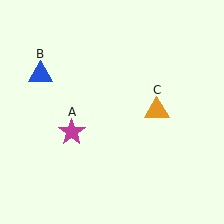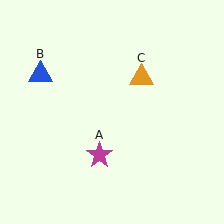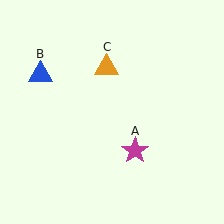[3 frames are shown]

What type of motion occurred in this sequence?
The magenta star (object A), orange triangle (object C) rotated counterclockwise around the center of the scene.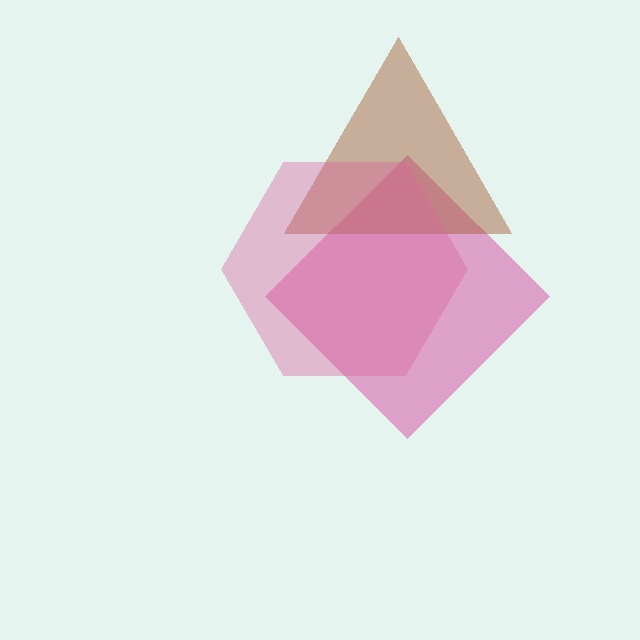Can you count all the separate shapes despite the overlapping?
Yes, there are 3 separate shapes.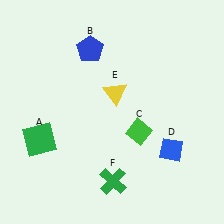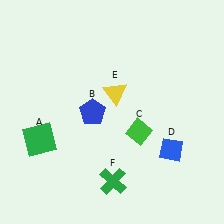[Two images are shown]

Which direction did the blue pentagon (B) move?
The blue pentagon (B) moved down.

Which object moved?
The blue pentagon (B) moved down.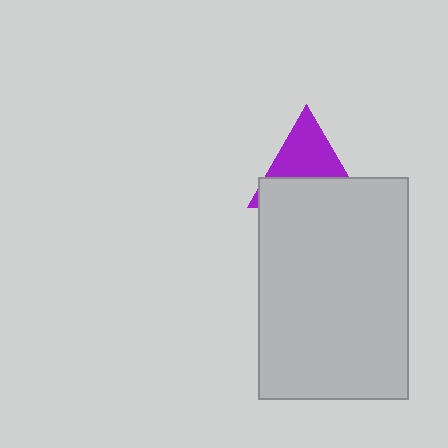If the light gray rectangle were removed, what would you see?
You would see the complete purple triangle.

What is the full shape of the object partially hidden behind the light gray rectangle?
The partially hidden object is a purple triangle.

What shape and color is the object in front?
The object in front is a light gray rectangle.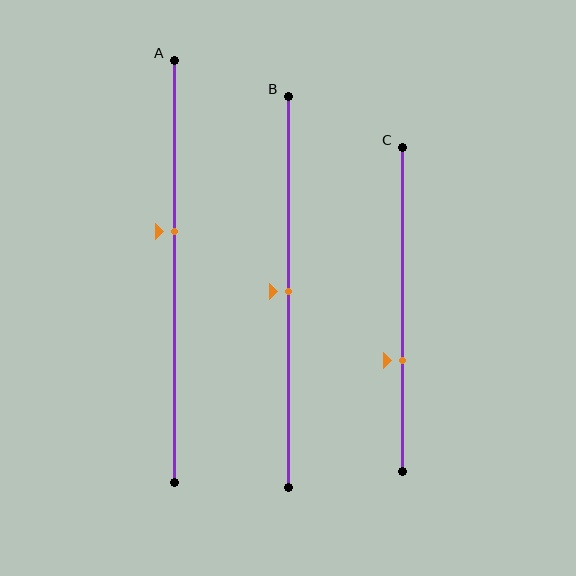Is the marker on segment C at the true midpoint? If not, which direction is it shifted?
No, the marker on segment C is shifted downward by about 16% of the segment length.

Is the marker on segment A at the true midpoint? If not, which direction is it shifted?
No, the marker on segment A is shifted upward by about 9% of the segment length.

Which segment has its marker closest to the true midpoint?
Segment B has its marker closest to the true midpoint.